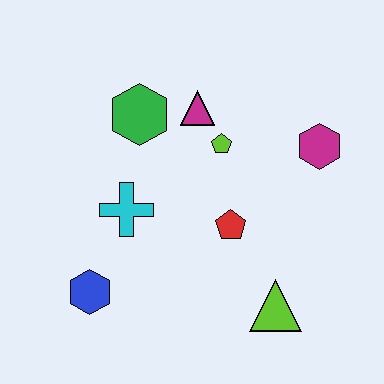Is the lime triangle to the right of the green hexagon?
Yes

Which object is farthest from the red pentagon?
The blue hexagon is farthest from the red pentagon.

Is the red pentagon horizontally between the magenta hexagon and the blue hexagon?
Yes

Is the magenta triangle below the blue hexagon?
No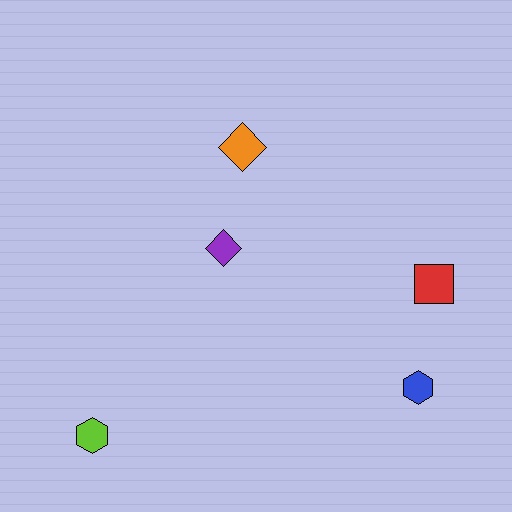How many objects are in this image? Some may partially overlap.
There are 5 objects.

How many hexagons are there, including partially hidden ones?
There are 2 hexagons.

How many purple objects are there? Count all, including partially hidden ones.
There is 1 purple object.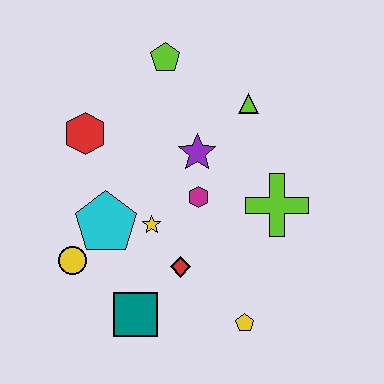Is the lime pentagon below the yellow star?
No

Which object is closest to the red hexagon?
The cyan pentagon is closest to the red hexagon.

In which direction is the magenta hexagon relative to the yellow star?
The magenta hexagon is to the right of the yellow star.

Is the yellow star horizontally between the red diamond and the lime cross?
No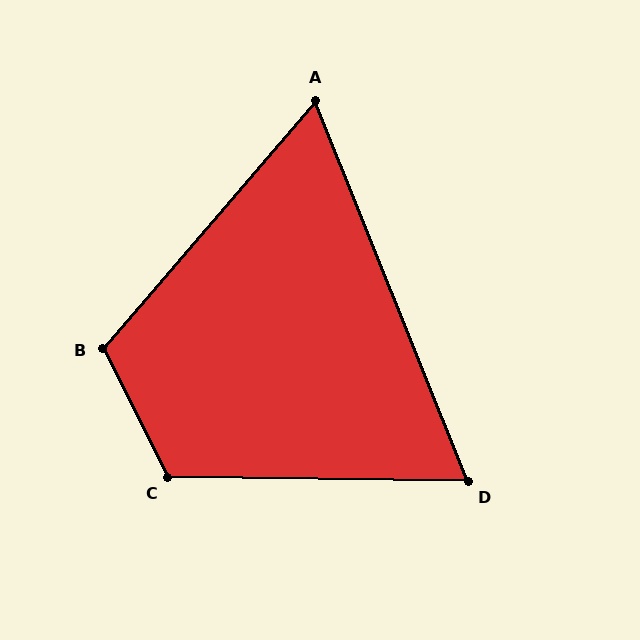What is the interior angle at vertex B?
Approximately 113 degrees (obtuse).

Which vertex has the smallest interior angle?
A, at approximately 63 degrees.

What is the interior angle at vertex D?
Approximately 67 degrees (acute).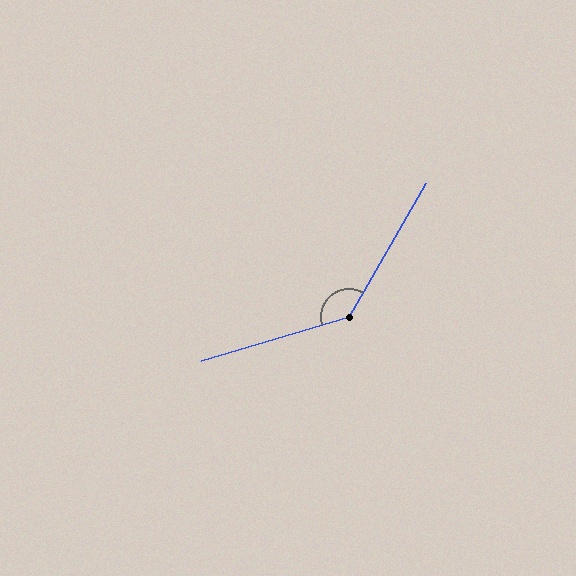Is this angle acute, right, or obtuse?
It is obtuse.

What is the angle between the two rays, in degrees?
Approximately 137 degrees.